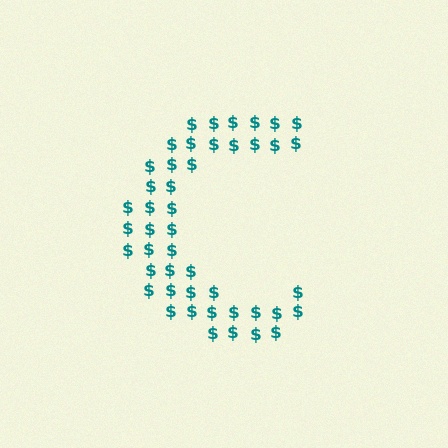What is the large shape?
The large shape is the letter C.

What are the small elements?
The small elements are dollar signs.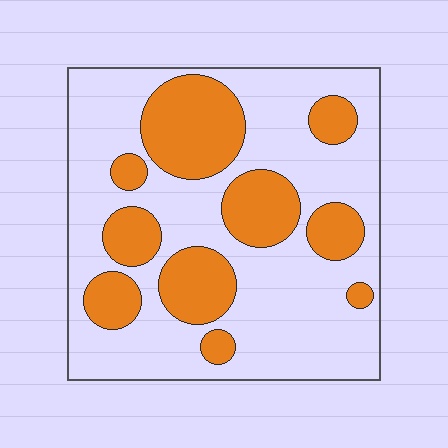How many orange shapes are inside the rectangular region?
10.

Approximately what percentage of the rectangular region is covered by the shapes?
Approximately 30%.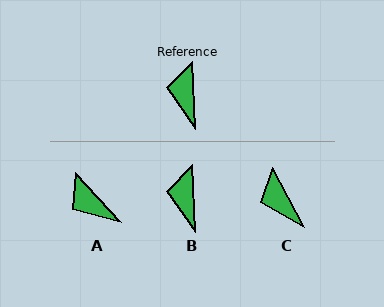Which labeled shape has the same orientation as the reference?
B.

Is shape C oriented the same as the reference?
No, it is off by about 25 degrees.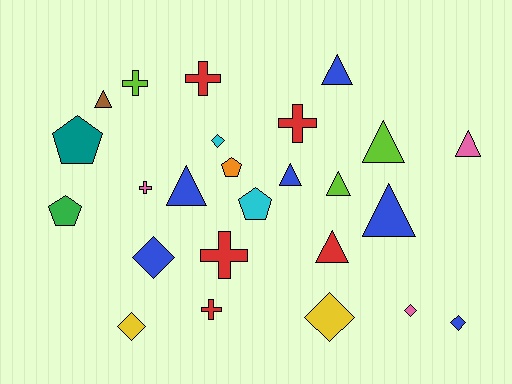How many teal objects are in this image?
There is 1 teal object.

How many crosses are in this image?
There are 6 crosses.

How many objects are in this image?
There are 25 objects.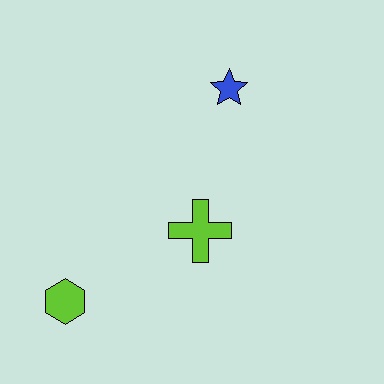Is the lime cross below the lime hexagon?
No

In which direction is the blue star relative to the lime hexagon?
The blue star is above the lime hexagon.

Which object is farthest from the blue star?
The lime hexagon is farthest from the blue star.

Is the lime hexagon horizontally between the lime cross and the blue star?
No